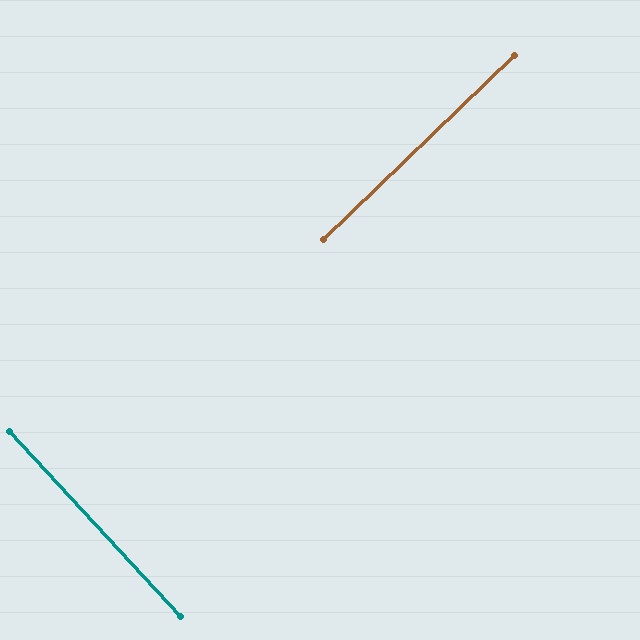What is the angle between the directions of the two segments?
Approximately 89 degrees.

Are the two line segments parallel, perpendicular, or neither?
Perpendicular — they meet at approximately 89°.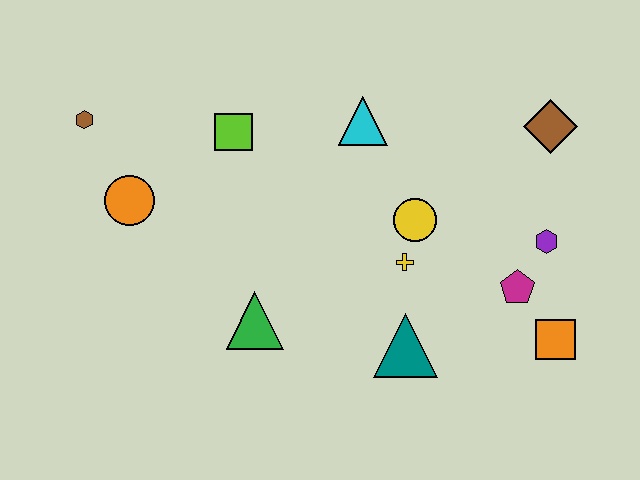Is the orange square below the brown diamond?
Yes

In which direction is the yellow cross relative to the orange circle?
The yellow cross is to the right of the orange circle.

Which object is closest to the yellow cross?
The yellow circle is closest to the yellow cross.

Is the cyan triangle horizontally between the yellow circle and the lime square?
Yes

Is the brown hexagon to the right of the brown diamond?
No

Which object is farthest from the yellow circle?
The brown hexagon is farthest from the yellow circle.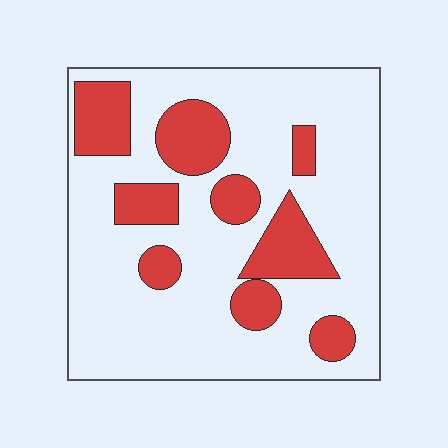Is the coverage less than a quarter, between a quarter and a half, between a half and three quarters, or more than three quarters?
Between a quarter and a half.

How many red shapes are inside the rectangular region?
9.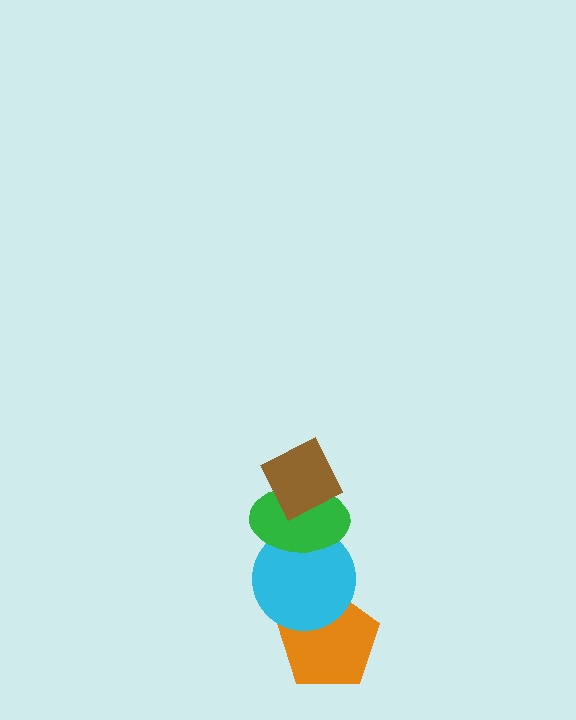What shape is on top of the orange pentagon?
The cyan circle is on top of the orange pentagon.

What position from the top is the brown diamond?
The brown diamond is 1st from the top.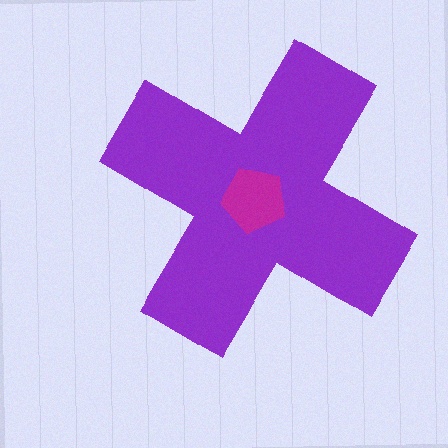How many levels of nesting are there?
2.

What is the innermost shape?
The magenta pentagon.